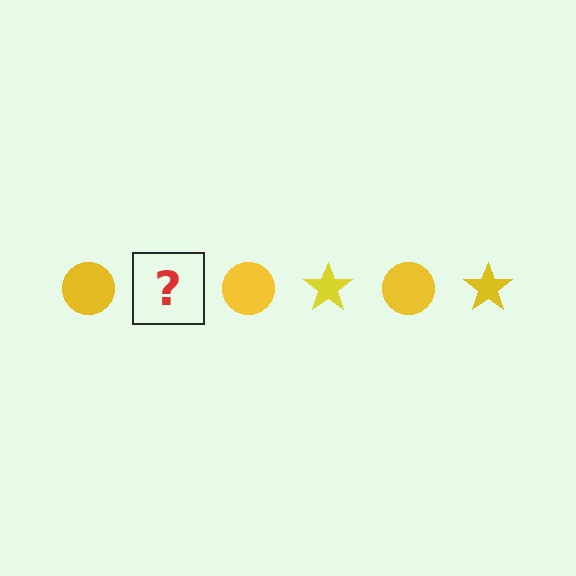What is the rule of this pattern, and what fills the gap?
The rule is that the pattern cycles through circle, star shapes in yellow. The gap should be filled with a yellow star.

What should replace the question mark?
The question mark should be replaced with a yellow star.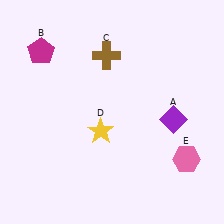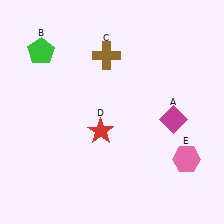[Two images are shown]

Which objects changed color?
A changed from purple to magenta. B changed from magenta to green. D changed from yellow to red.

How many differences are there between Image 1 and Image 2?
There are 3 differences between the two images.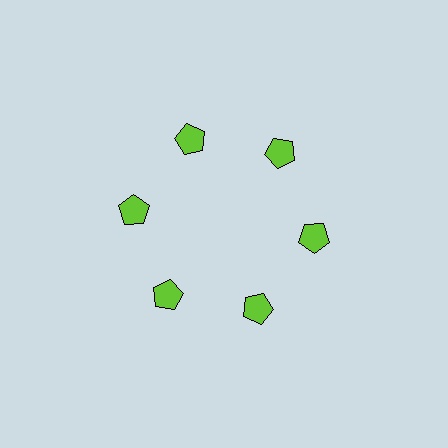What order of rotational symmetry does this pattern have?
This pattern has 6-fold rotational symmetry.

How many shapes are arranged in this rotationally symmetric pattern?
There are 6 shapes, arranged in 6 groups of 1.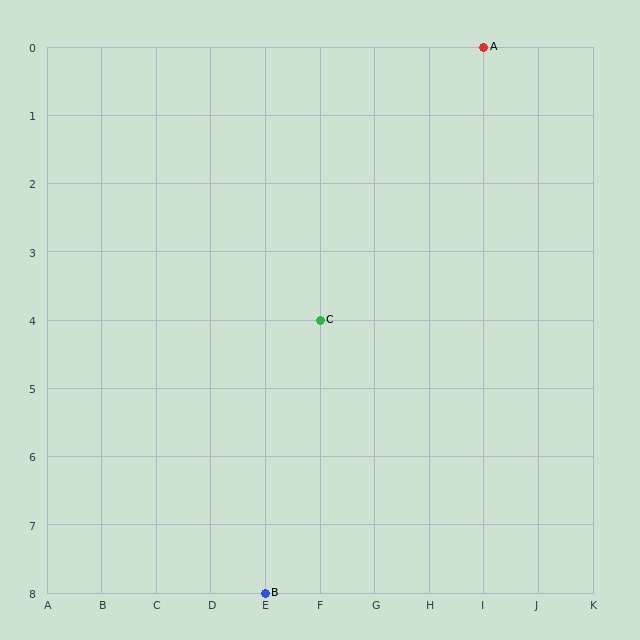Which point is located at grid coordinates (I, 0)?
Point A is at (I, 0).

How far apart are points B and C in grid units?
Points B and C are 1 column and 4 rows apart (about 4.1 grid units diagonally).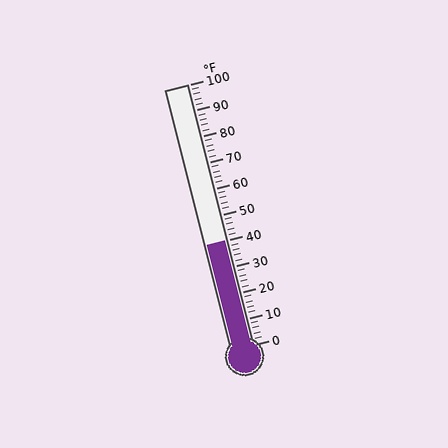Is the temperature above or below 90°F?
The temperature is below 90°F.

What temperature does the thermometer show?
The thermometer shows approximately 40°F.